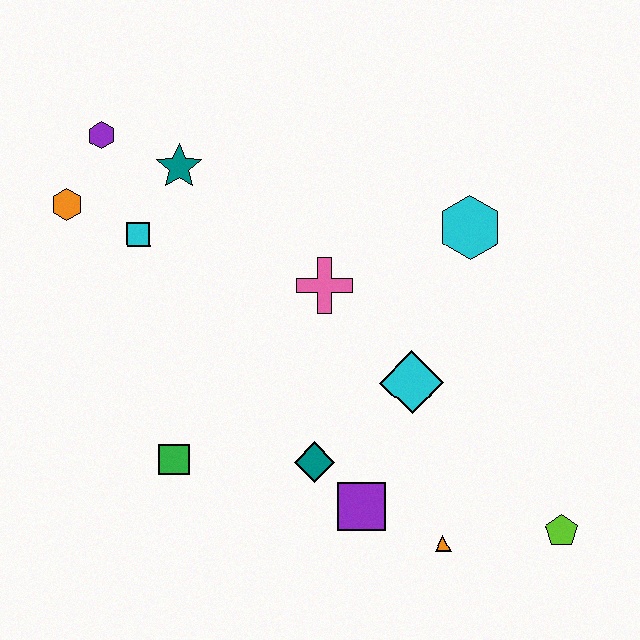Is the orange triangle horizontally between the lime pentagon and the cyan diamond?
Yes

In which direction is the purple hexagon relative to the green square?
The purple hexagon is above the green square.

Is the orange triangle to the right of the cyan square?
Yes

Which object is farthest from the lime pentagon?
The purple hexagon is farthest from the lime pentagon.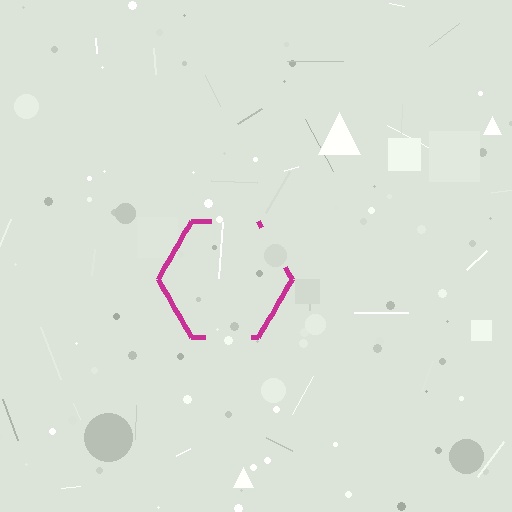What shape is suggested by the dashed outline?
The dashed outline suggests a hexagon.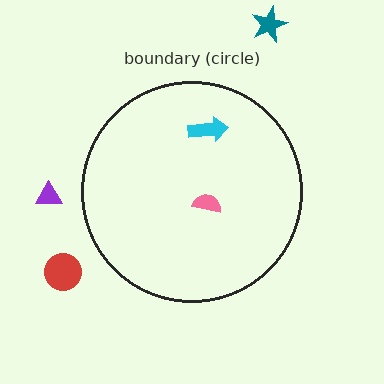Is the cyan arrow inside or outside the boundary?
Inside.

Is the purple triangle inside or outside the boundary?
Outside.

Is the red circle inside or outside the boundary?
Outside.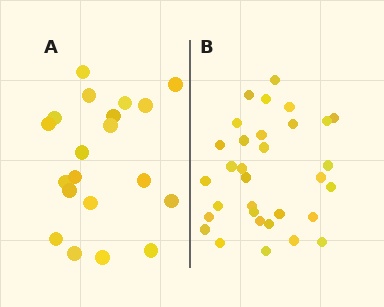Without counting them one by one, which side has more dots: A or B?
Region B (the right region) has more dots.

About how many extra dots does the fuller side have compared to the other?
Region B has roughly 12 or so more dots than region A.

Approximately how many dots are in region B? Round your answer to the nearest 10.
About 30 dots. (The exact count is 32, which rounds to 30.)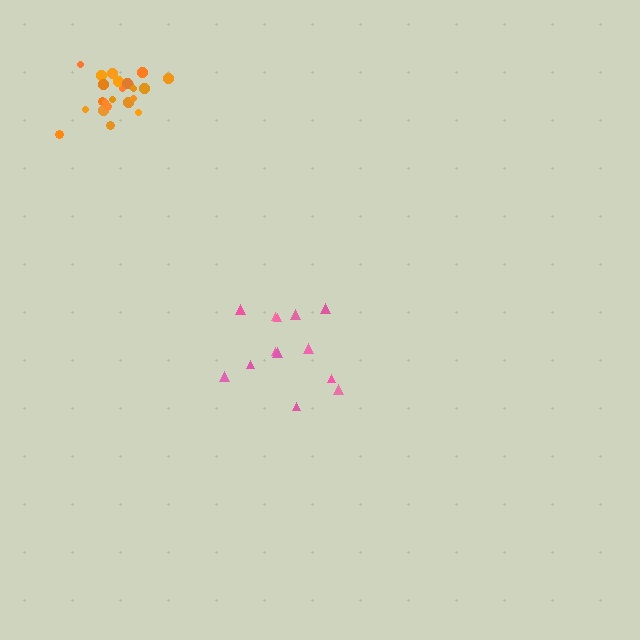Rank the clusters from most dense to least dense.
orange, pink.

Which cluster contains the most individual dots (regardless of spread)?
Orange (23).